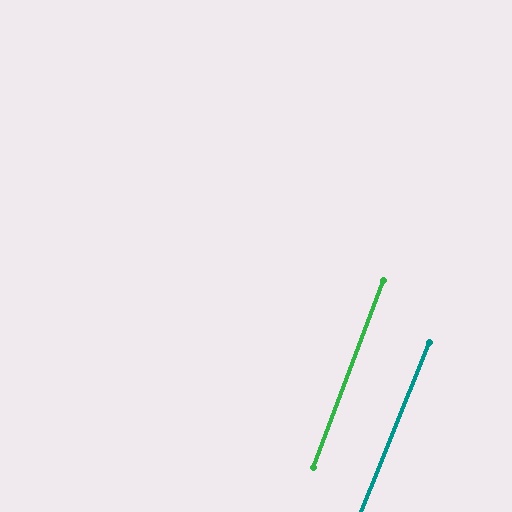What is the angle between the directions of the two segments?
Approximately 1 degree.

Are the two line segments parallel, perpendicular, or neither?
Parallel — their directions differ by only 1.5°.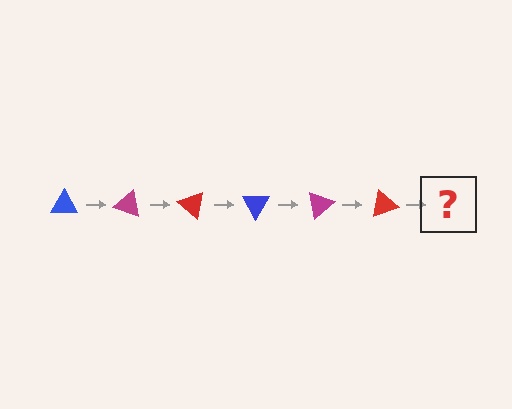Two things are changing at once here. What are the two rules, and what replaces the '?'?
The two rules are that it rotates 20 degrees each step and the color cycles through blue, magenta, and red. The '?' should be a blue triangle, rotated 120 degrees from the start.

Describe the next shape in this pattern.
It should be a blue triangle, rotated 120 degrees from the start.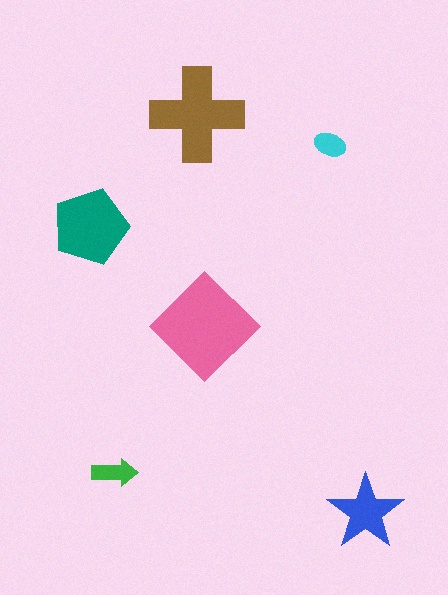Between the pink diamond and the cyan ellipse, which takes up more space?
The pink diamond.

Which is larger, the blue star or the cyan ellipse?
The blue star.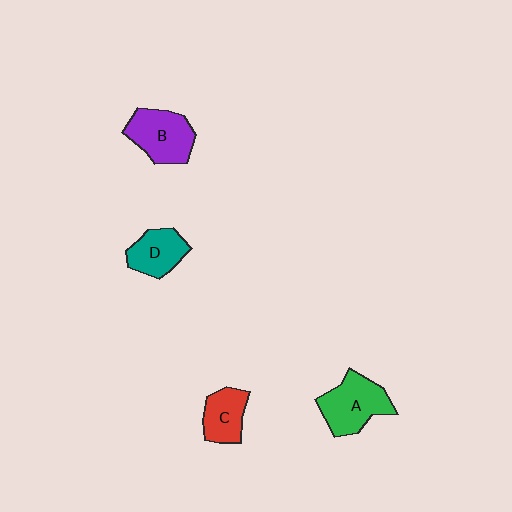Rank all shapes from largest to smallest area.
From largest to smallest: A (green), B (purple), D (teal), C (red).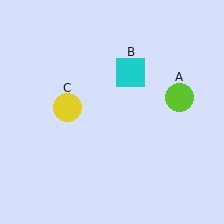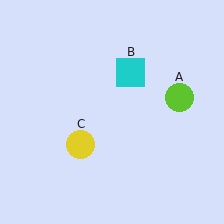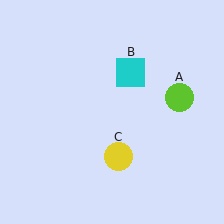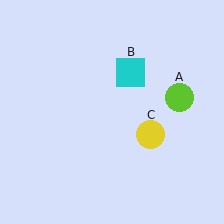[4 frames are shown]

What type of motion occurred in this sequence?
The yellow circle (object C) rotated counterclockwise around the center of the scene.